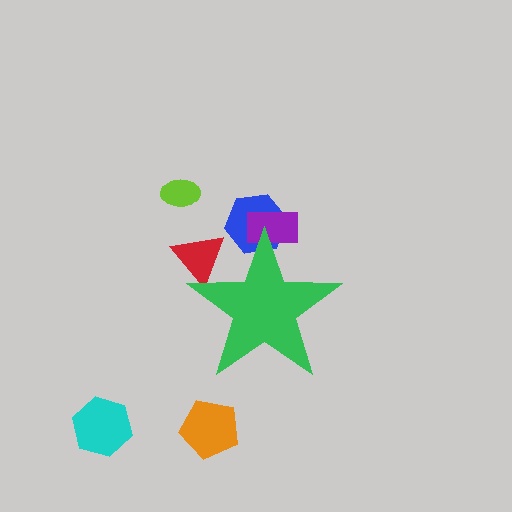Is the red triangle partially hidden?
Yes, the red triangle is partially hidden behind the green star.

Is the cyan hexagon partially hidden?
No, the cyan hexagon is fully visible.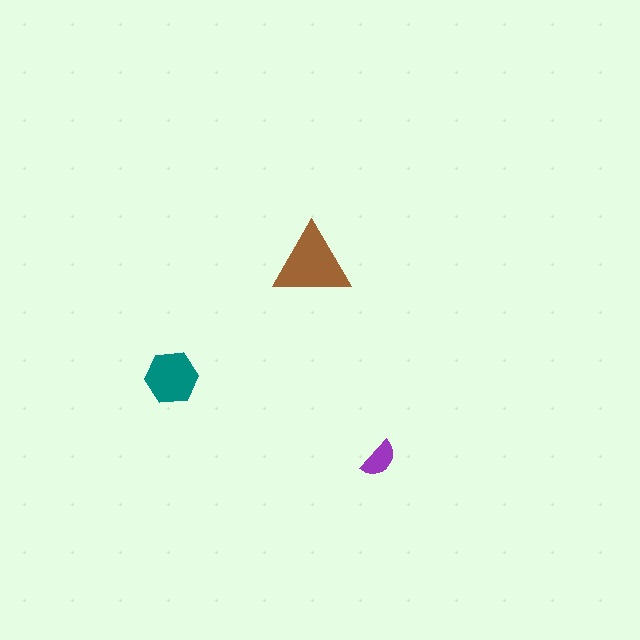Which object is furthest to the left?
The teal hexagon is leftmost.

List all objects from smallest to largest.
The purple semicircle, the teal hexagon, the brown triangle.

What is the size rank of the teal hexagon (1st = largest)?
2nd.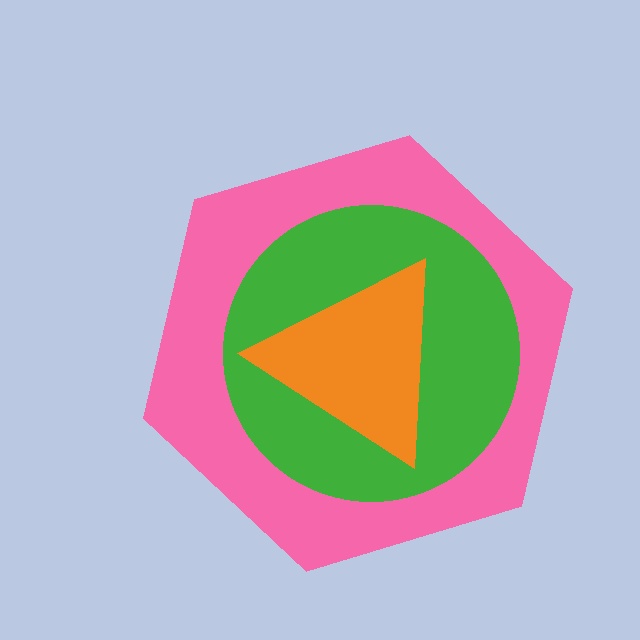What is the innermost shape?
The orange triangle.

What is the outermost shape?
The pink hexagon.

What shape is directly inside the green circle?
The orange triangle.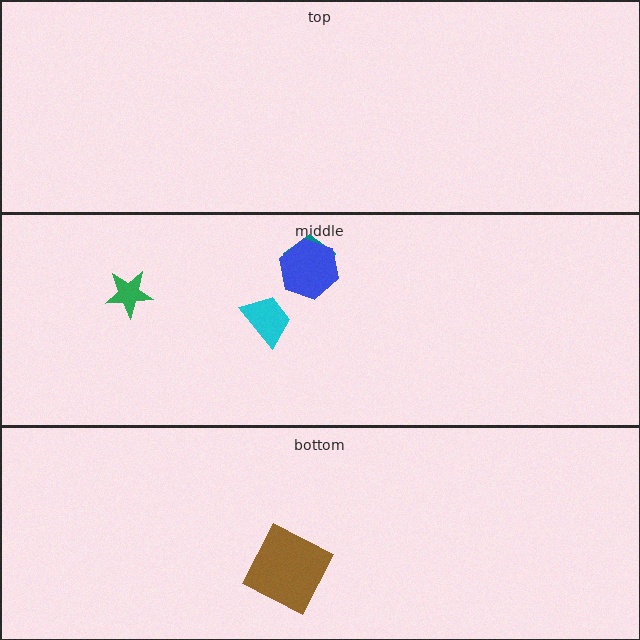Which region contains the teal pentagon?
The middle region.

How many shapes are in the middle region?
4.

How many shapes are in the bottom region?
1.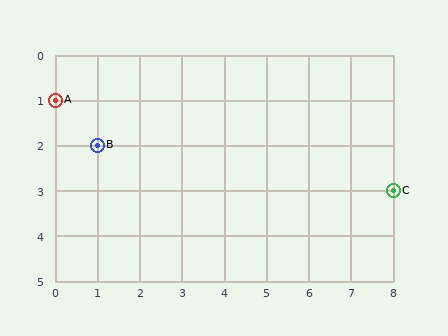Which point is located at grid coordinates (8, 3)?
Point C is at (8, 3).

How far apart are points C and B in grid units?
Points C and B are 7 columns and 1 row apart (about 7.1 grid units diagonally).